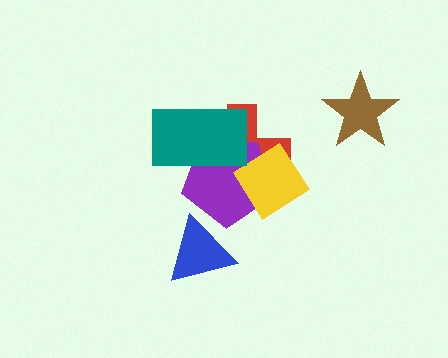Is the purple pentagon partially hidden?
Yes, it is partially covered by another shape.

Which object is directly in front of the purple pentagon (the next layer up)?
The yellow diamond is directly in front of the purple pentagon.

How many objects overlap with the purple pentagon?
4 objects overlap with the purple pentagon.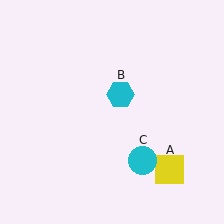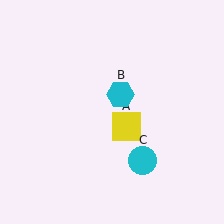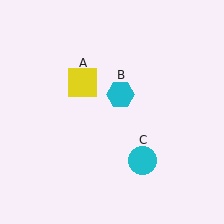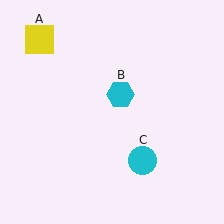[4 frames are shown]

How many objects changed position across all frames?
1 object changed position: yellow square (object A).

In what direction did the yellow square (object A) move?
The yellow square (object A) moved up and to the left.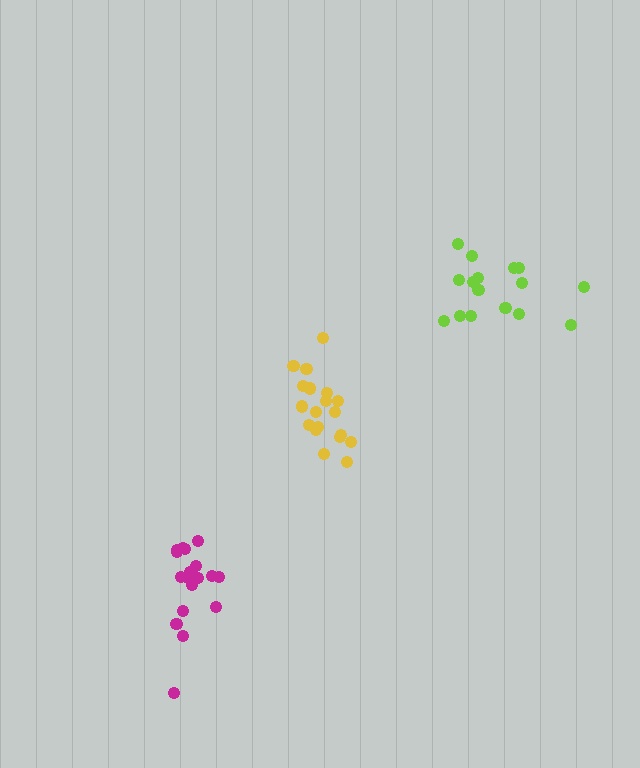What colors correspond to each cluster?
The clusters are colored: magenta, lime, yellow.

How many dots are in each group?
Group 1: 18 dots, Group 2: 16 dots, Group 3: 19 dots (53 total).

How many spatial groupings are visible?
There are 3 spatial groupings.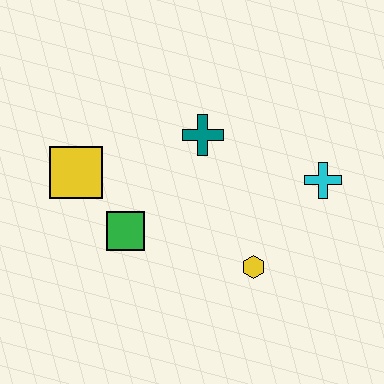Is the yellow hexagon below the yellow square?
Yes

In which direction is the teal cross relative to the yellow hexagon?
The teal cross is above the yellow hexagon.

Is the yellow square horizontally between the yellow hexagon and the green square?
No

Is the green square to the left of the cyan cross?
Yes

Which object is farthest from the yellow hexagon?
The yellow square is farthest from the yellow hexagon.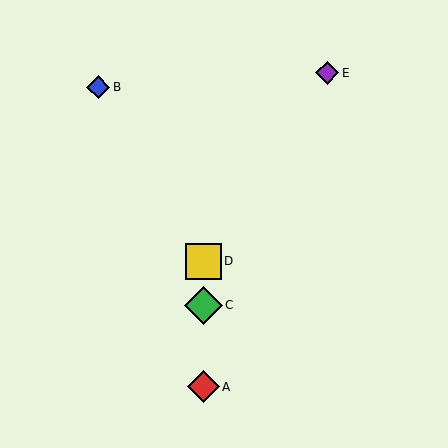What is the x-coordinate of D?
Object D is at x≈203.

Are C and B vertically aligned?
No, C is at x≈203 and B is at x≈98.